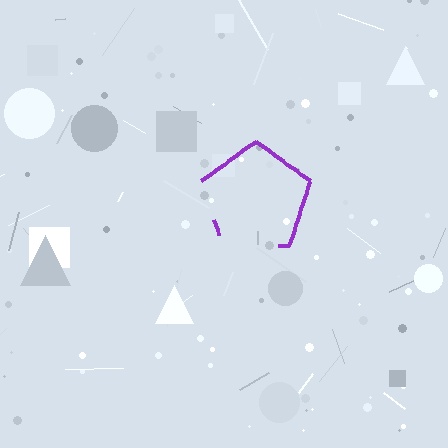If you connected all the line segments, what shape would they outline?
They would outline a pentagon.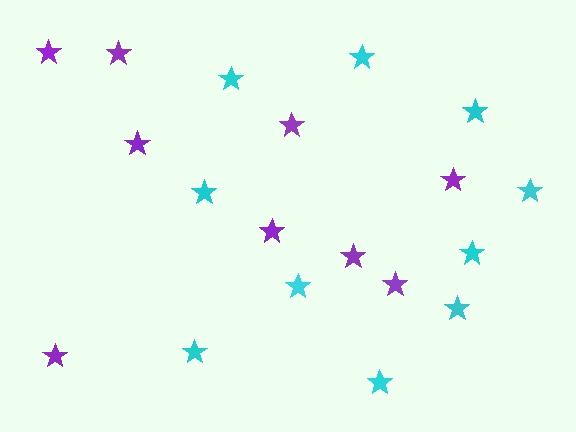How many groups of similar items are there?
There are 2 groups: one group of purple stars (9) and one group of cyan stars (10).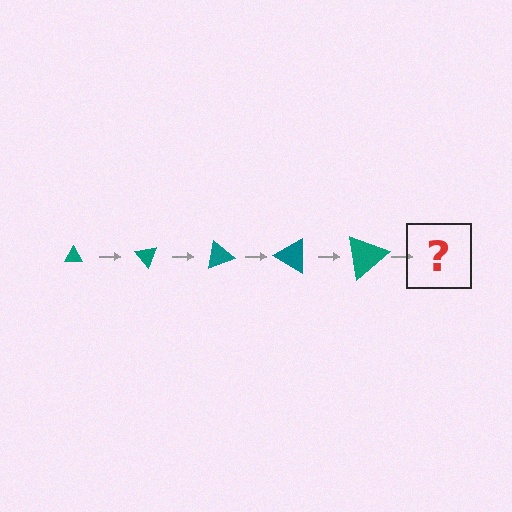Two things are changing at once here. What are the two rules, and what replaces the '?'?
The two rules are that the triangle grows larger each step and it rotates 50 degrees each step. The '?' should be a triangle, larger than the previous one and rotated 250 degrees from the start.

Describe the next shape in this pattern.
It should be a triangle, larger than the previous one and rotated 250 degrees from the start.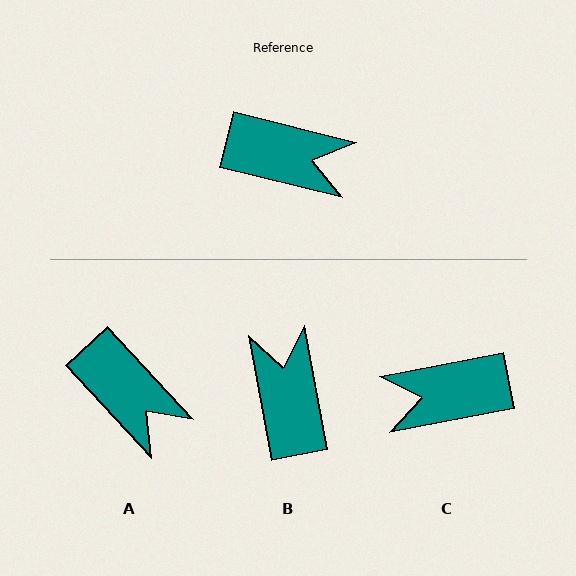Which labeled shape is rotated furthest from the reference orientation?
C, about 155 degrees away.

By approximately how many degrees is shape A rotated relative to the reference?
Approximately 34 degrees clockwise.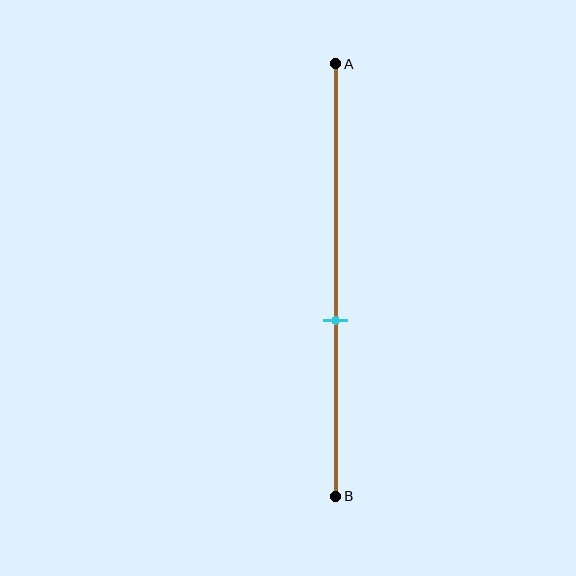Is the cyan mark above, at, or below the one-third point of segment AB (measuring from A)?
The cyan mark is below the one-third point of segment AB.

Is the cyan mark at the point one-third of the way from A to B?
No, the mark is at about 60% from A, not at the 33% one-third point.